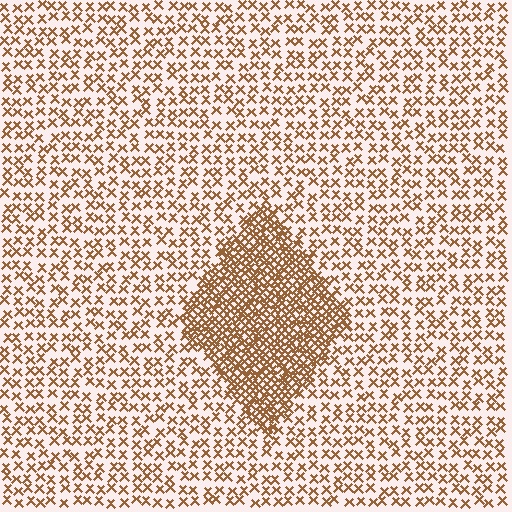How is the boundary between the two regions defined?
The boundary is defined by a change in element density (approximately 2.6x ratio). All elements are the same color, size, and shape.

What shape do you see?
I see a diamond.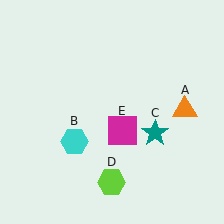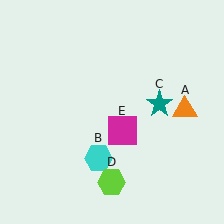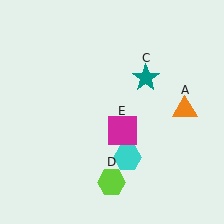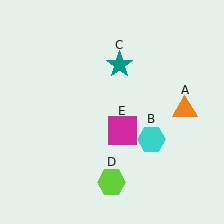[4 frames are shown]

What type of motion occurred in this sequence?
The cyan hexagon (object B), teal star (object C) rotated counterclockwise around the center of the scene.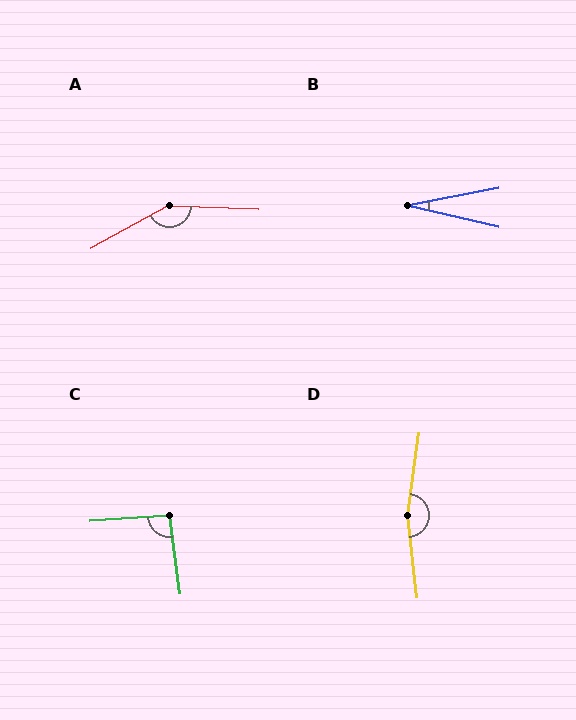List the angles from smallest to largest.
B (24°), C (94°), A (149°), D (166°).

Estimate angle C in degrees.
Approximately 94 degrees.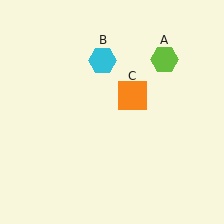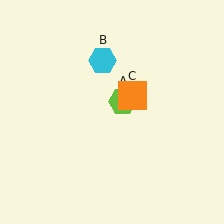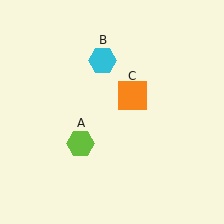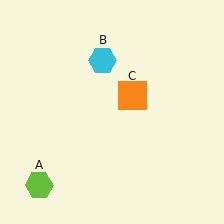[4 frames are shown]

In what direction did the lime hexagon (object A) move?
The lime hexagon (object A) moved down and to the left.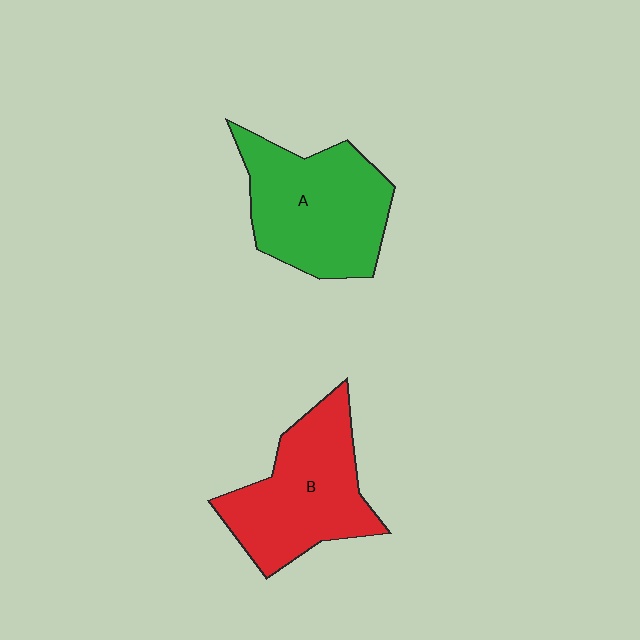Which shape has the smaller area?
Shape B (red).